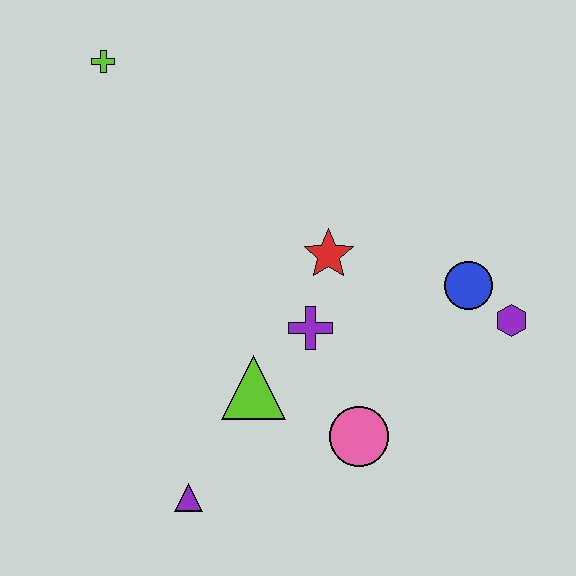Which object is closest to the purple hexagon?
The blue circle is closest to the purple hexagon.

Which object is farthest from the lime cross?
The purple hexagon is farthest from the lime cross.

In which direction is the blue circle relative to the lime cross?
The blue circle is to the right of the lime cross.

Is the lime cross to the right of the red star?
No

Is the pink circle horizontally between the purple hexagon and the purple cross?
Yes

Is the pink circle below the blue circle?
Yes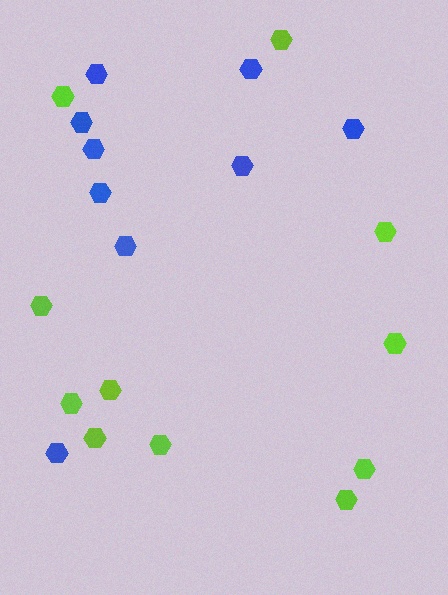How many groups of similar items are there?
There are 2 groups: one group of blue hexagons (9) and one group of lime hexagons (11).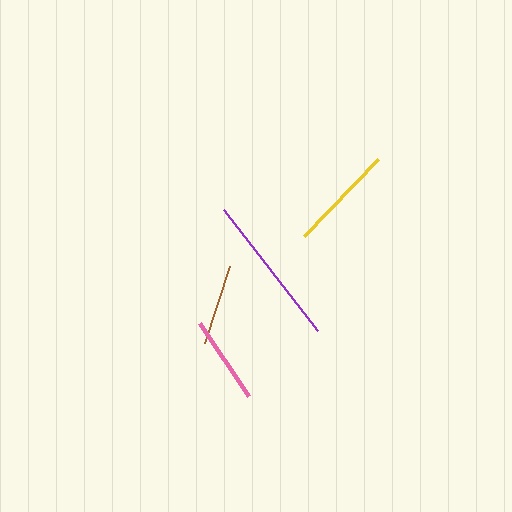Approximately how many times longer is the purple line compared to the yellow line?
The purple line is approximately 1.4 times the length of the yellow line.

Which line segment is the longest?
The purple line is the longest at approximately 153 pixels.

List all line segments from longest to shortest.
From longest to shortest: purple, yellow, pink, brown.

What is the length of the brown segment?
The brown segment is approximately 81 pixels long.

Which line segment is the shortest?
The brown line is the shortest at approximately 81 pixels.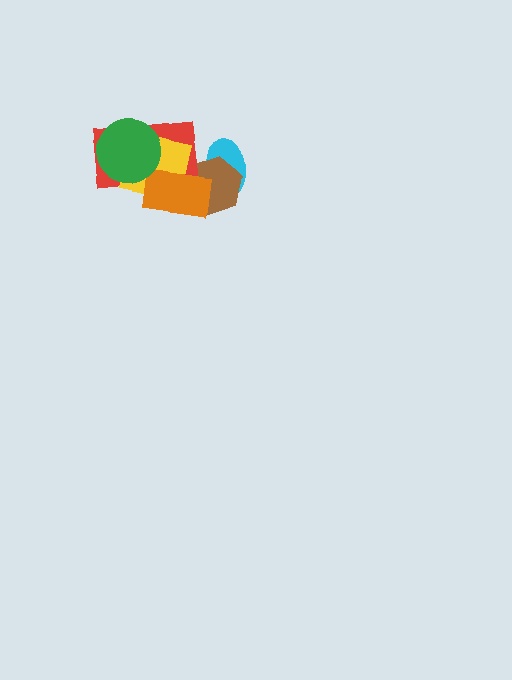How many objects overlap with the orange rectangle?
4 objects overlap with the orange rectangle.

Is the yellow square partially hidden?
Yes, it is partially covered by another shape.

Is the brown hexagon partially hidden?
Yes, it is partially covered by another shape.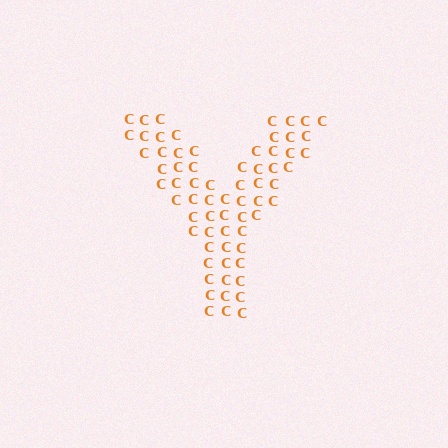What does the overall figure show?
The overall figure shows the letter Y.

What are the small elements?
The small elements are letter C's.